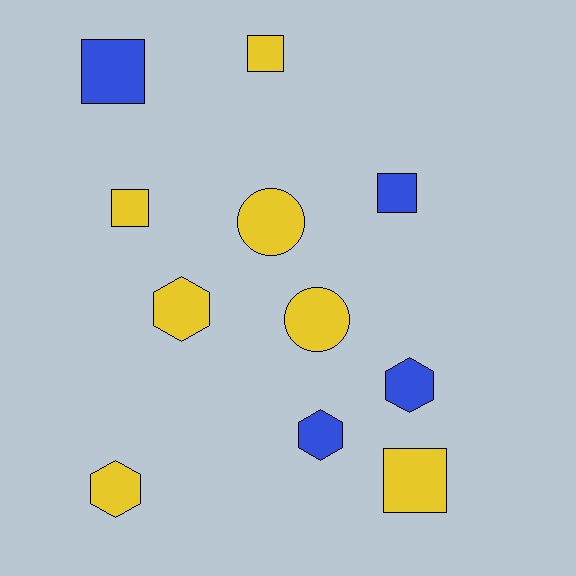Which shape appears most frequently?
Square, with 5 objects.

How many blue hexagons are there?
There are 2 blue hexagons.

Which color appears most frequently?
Yellow, with 7 objects.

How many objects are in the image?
There are 11 objects.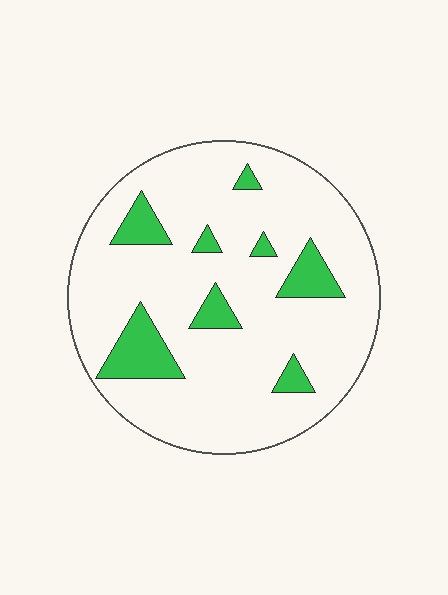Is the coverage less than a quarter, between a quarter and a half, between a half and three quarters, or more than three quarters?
Less than a quarter.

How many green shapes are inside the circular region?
8.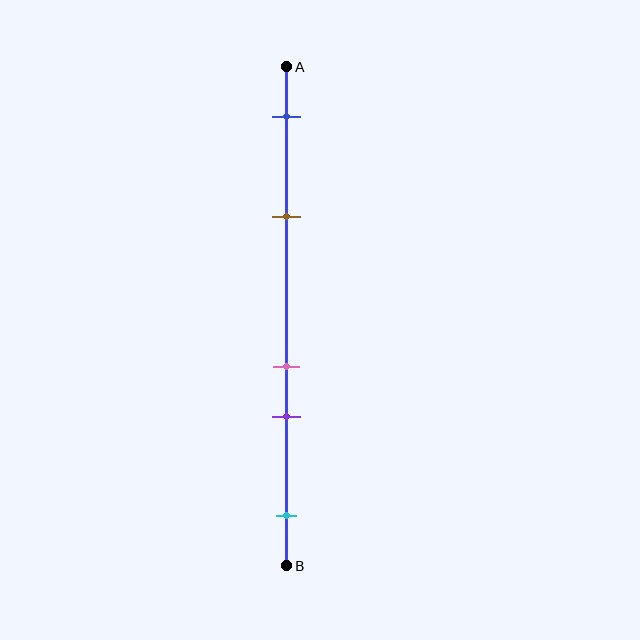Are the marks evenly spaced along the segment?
No, the marks are not evenly spaced.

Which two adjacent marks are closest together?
The pink and purple marks are the closest adjacent pair.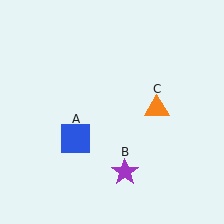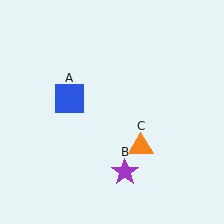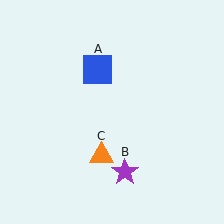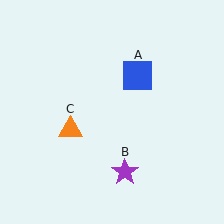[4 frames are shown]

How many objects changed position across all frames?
2 objects changed position: blue square (object A), orange triangle (object C).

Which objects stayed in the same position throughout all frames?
Purple star (object B) remained stationary.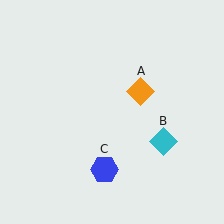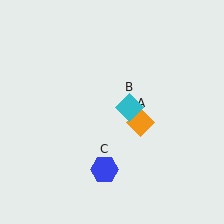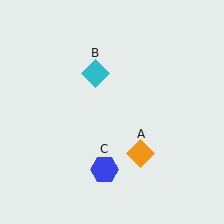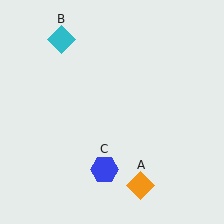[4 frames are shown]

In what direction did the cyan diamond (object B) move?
The cyan diamond (object B) moved up and to the left.